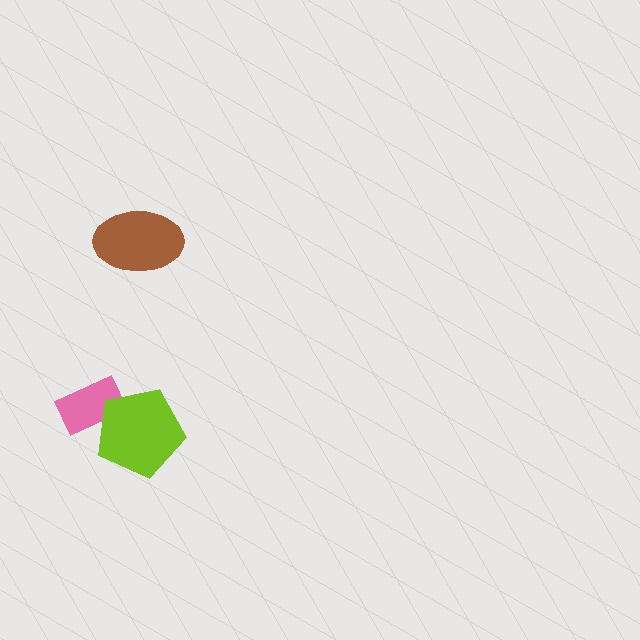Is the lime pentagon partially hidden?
No, no other shape covers it.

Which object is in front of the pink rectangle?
The lime pentagon is in front of the pink rectangle.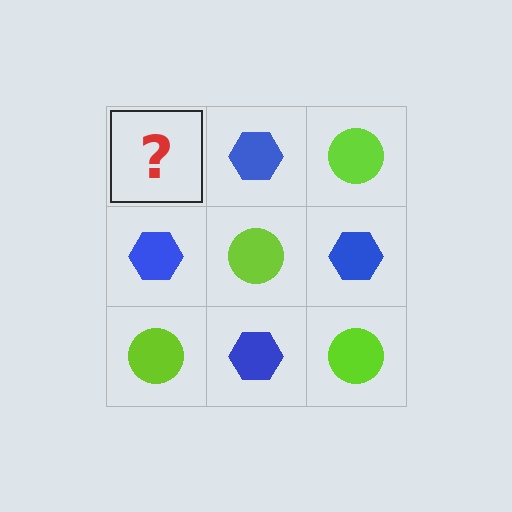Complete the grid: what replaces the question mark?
The question mark should be replaced with a lime circle.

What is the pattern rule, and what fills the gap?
The rule is that it alternates lime circle and blue hexagon in a checkerboard pattern. The gap should be filled with a lime circle.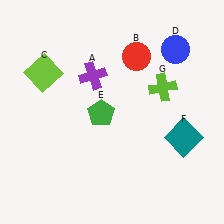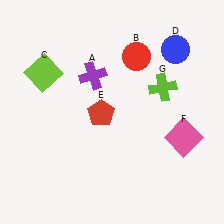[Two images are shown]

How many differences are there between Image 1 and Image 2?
There are 2 differences between the two images.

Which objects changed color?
E changed from green to red. F changed from teal to pink.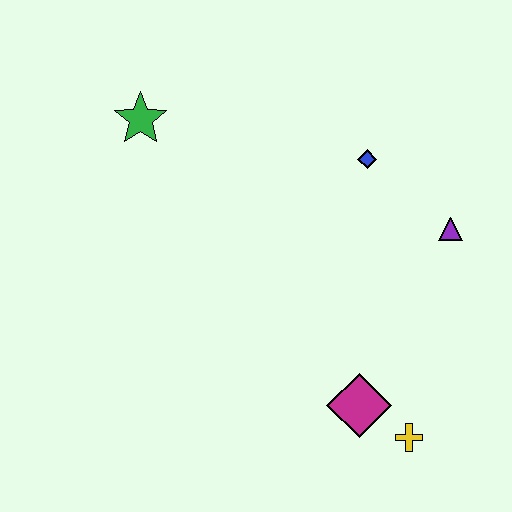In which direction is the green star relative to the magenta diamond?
The green star is above the magenta diamond.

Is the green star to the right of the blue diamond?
No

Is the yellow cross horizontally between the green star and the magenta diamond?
No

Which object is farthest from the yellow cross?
The green star is farthest from the yellow cross.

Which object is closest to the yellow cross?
The magenta diamond is closest to the yellow cross.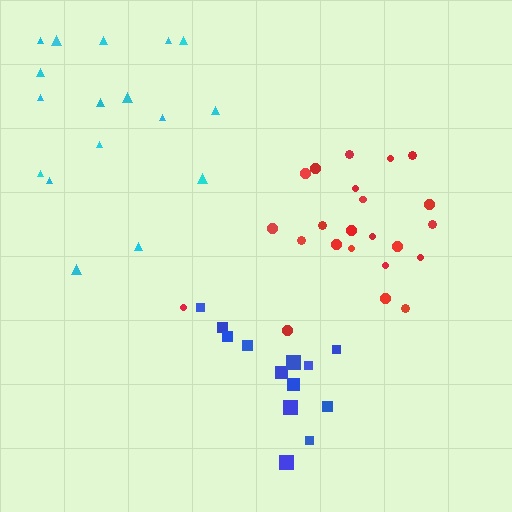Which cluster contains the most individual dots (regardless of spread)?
Red (24).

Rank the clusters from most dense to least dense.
blue, red, cyan.